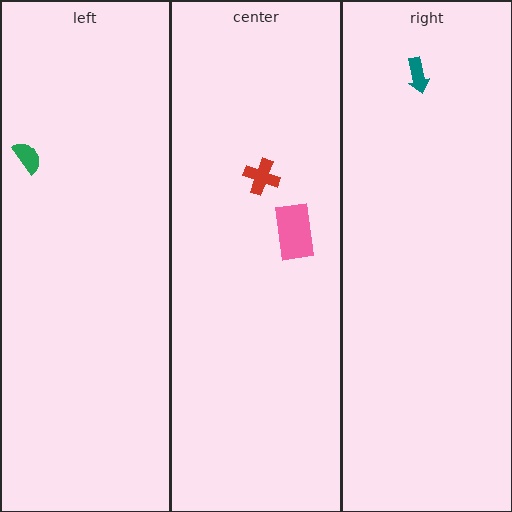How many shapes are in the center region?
2.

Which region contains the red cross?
The center region.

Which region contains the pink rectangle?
The center region.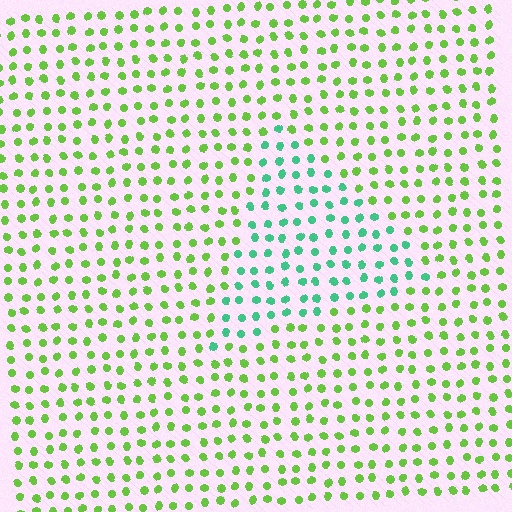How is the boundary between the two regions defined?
The boundary is defined purely by a slight shift in hue (about 50 degrees). Spacing, size, and orientation are identical on both sides.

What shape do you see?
I see a triangle.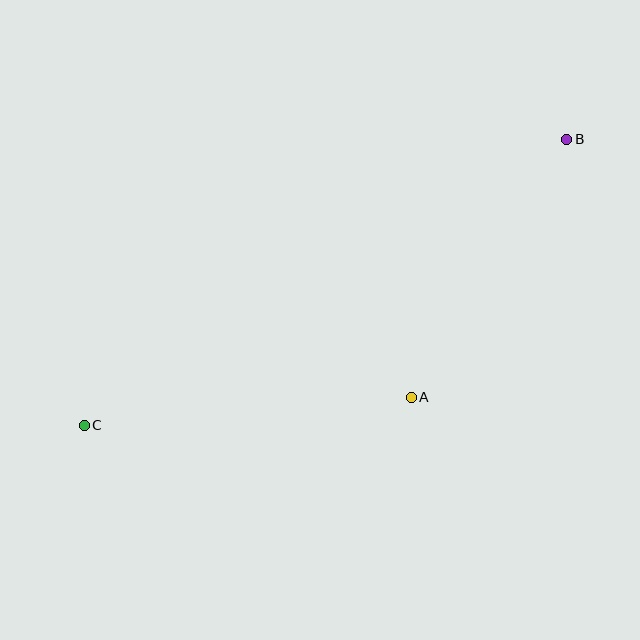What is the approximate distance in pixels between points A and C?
The distance between A and C is approximately 328 pixels.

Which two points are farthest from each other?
Points B and C are farthest from each other.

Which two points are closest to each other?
Points A and B are closest to each other.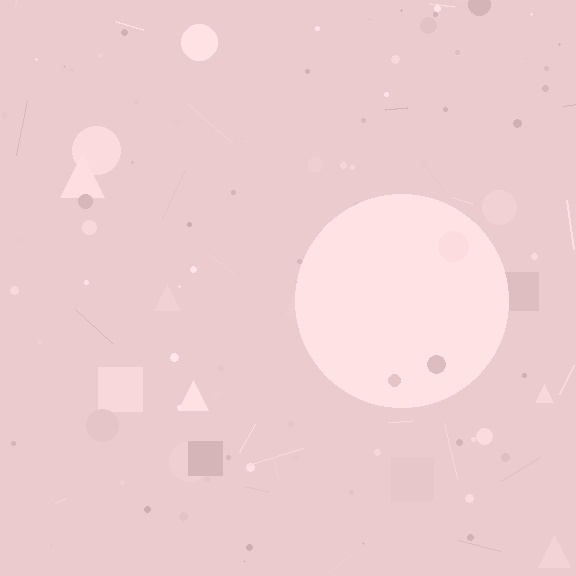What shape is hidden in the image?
A circle is hidden in the image.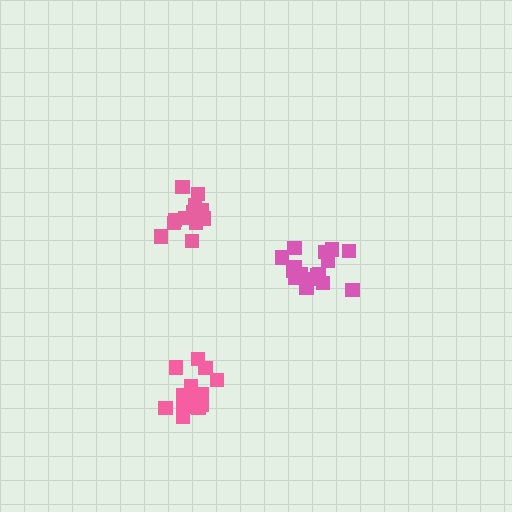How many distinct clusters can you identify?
There are 3 distinct clusters.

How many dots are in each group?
Group 1: 16 dots, Group 2: 13 dots, Group 3: 16 dots (45 total).